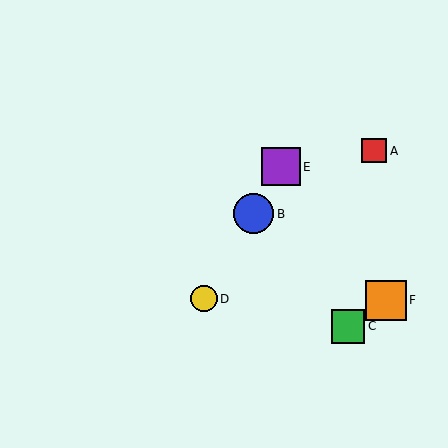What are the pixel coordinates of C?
Object C is at (348, 326).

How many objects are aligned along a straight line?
3 objects (B, D, E) are aligned along a straight line.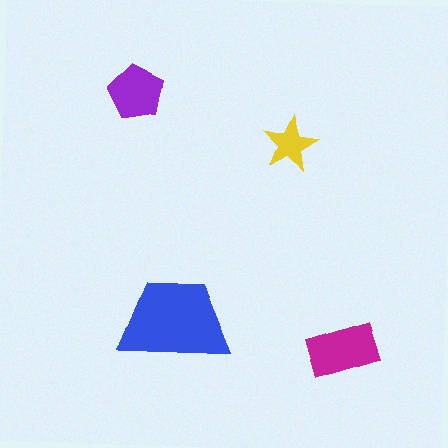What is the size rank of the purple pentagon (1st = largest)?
3rd.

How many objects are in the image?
There are 4 objects in the image.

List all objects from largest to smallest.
The blue trapezoid, the magenta rectangle, the purple pentagon, the yellow star.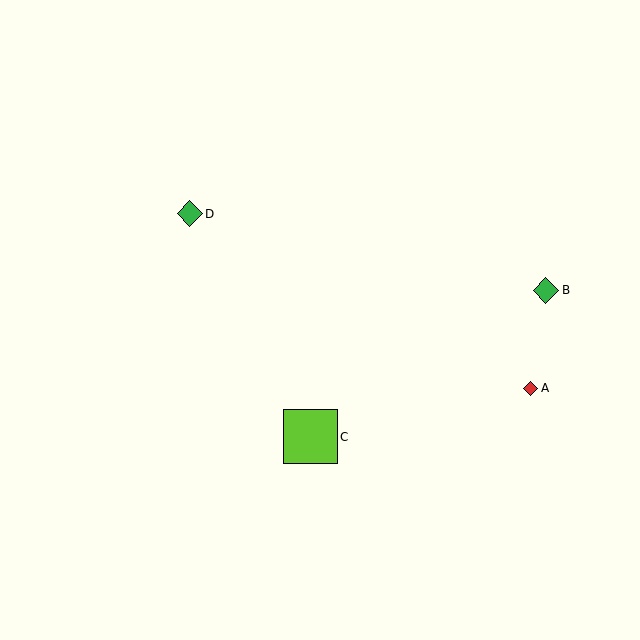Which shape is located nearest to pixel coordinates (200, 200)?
The green diamond (labeled D) at (190, 214) is nearest to that location.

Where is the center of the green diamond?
The center of the green diamond is at (546, 290).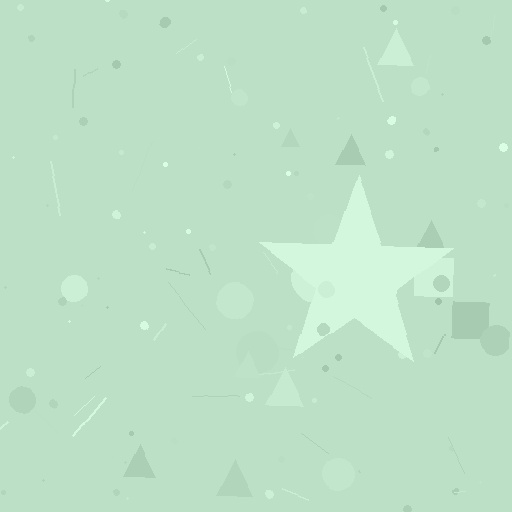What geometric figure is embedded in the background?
A star is embedded in the background.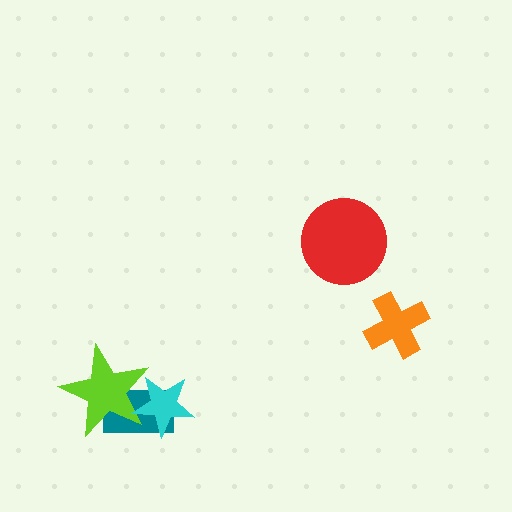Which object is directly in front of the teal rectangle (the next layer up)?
The lime star is directly in front of the teal rectangle.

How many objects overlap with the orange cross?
0 objects overlap with the orange cross.